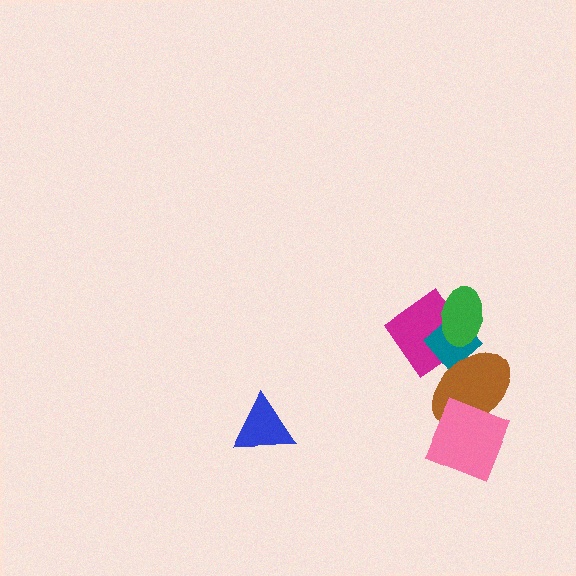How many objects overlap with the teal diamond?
3 objects overlap with the teal diamond.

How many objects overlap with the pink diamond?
1 object overlaps with the pink diamond.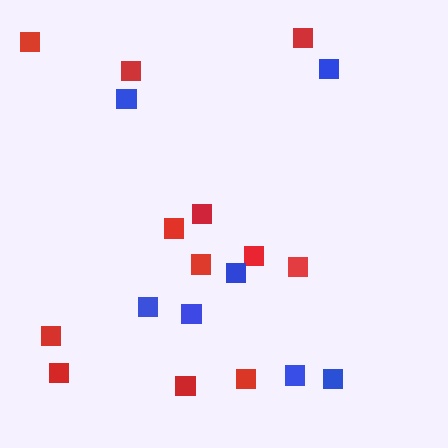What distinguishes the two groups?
There are 2 groups: one group of red squares (12) and one group of blue squares (7).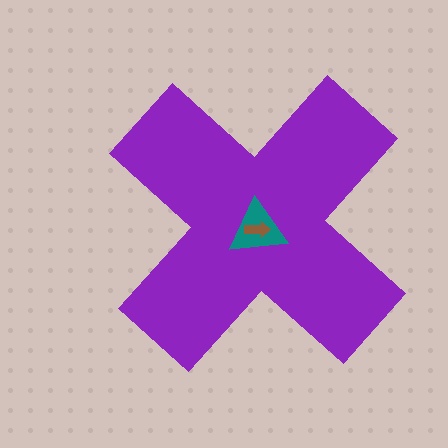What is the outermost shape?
The purple cross.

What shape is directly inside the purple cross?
The teal triangle.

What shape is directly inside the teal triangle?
The brown arrow.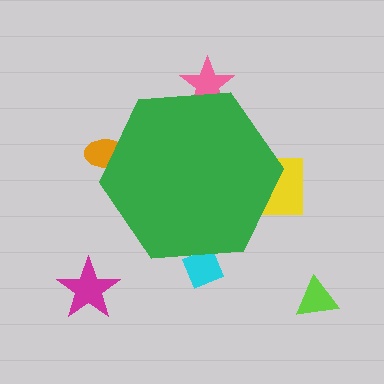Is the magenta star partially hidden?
No, the magenta star is fully visible.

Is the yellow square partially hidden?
Yes, the yellow square is partially hidden behind the green hexagon.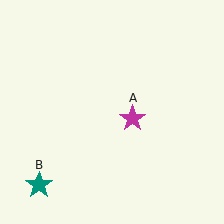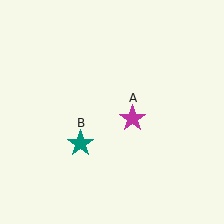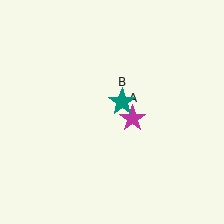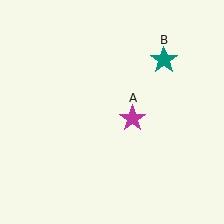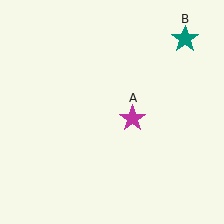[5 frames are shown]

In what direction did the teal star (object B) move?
The teal star (object B) moved up and to the right.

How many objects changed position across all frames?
1 object changed position: teal star (object B).